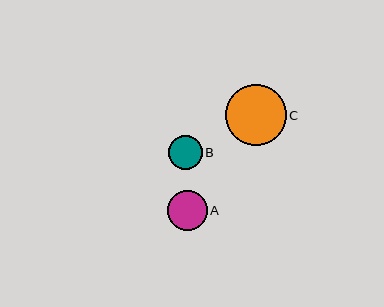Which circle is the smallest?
Circle B is the smallest with a size of approximately 34 pixels.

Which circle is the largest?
Circle C is the largest with a size of approximately 60 pixels.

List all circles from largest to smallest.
From largest to smallest: C, A, B.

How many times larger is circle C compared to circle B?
Circle C is approximately 1.8 times the size of circle B.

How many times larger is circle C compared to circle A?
Circle C is approximately 1.5 times the size of circle A.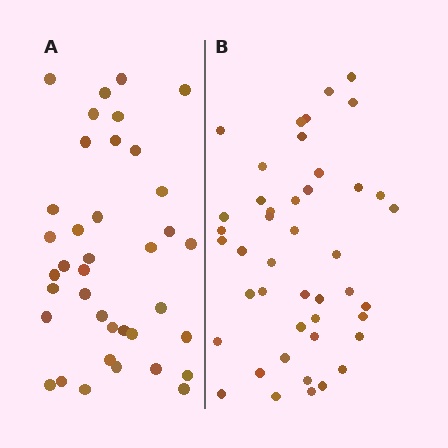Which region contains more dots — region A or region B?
Region B (the right region) has more dots.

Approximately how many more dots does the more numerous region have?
Region B has about 6 more dots than region A.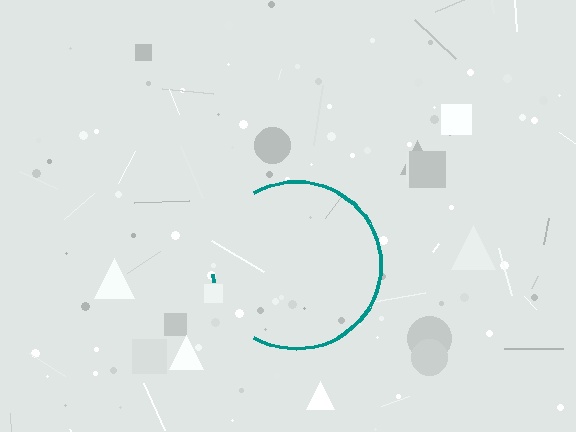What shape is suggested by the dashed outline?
The dashed outline suggests a circle.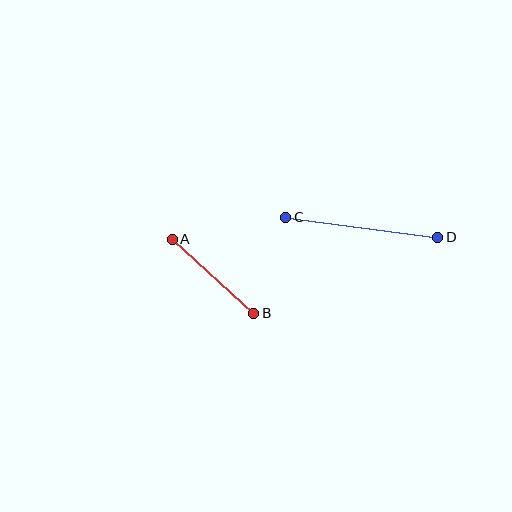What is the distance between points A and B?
The distance is approximately 110 pixels.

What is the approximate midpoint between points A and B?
The midpoint is at approximately (213, 276) pixels.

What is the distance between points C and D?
The distance is approximately 153 pixels.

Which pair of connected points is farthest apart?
Points C and D are farthest apart.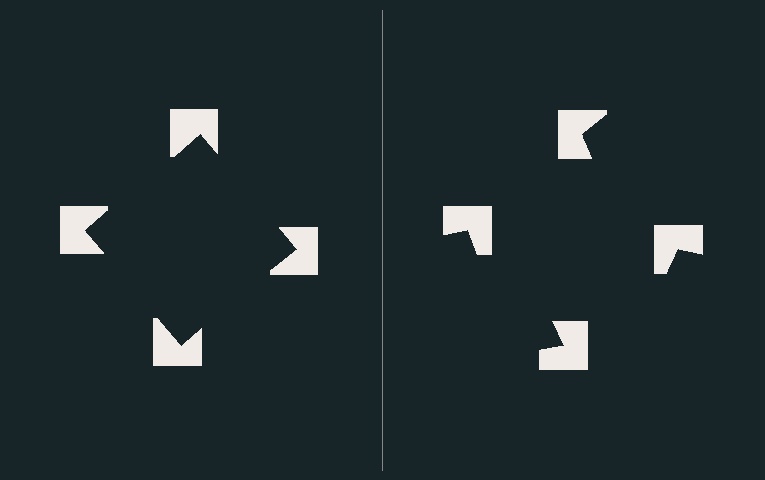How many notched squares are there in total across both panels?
8 — 4 on each side.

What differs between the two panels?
The notched squares are positioned identically on both sides; only the wedge orientations differ. On the left they align to a square; on the right they are misaligned.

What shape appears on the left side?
An illusory square.